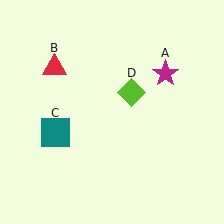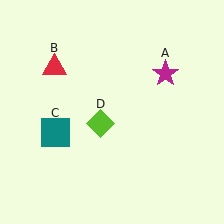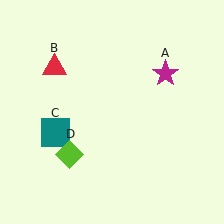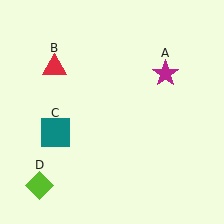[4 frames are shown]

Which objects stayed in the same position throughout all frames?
Magenta star (object A) and red triangle (object B) and teal square (object C) remained stationary.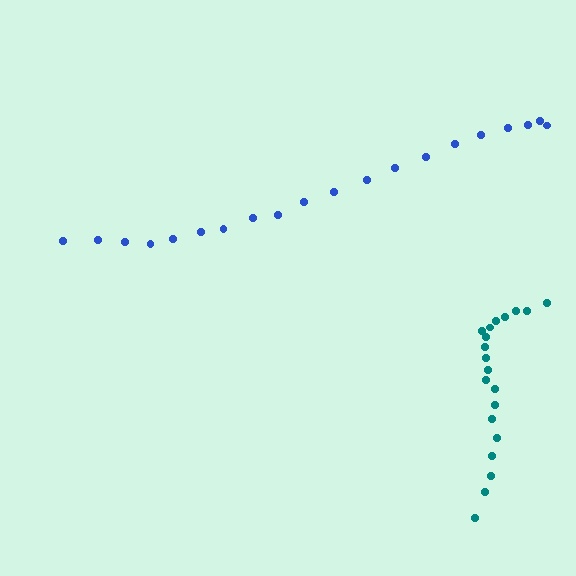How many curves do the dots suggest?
There are 2 distinct paths.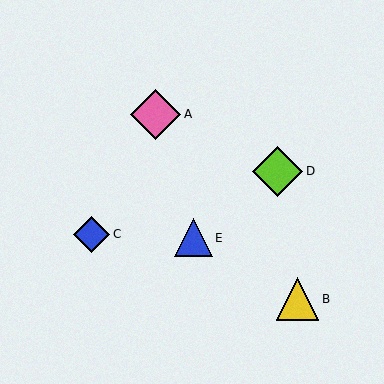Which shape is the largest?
The lime diamond (labeled D) is the largest.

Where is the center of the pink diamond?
The center of the pink diamond is at (156, 114).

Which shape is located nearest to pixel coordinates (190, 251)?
The blue triangle (labeled E) at (193, 238) is nearest to that location.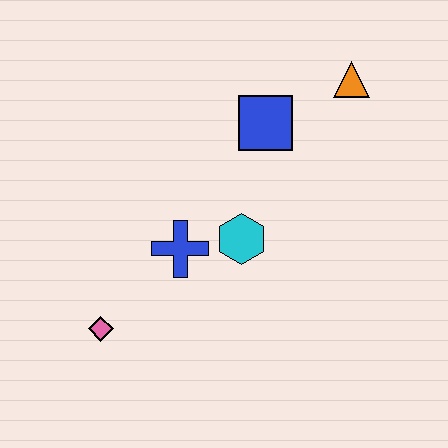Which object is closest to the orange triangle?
The blue square is closest to the orange triangle.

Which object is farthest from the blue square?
The pink diamond is farthest from the blue square.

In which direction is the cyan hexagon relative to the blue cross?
The cyan hexagon is to the right of the blue cross.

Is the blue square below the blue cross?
No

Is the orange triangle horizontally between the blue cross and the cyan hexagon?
No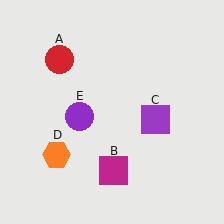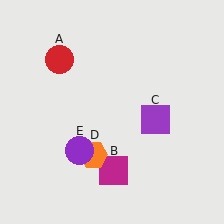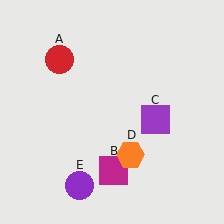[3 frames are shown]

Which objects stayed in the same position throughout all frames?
Red circle (object A) and magenta square (object B) and purple square (object C) remained stationary.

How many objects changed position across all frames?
2 objects changed position: orange hexagon (object D), purple circle (object E).